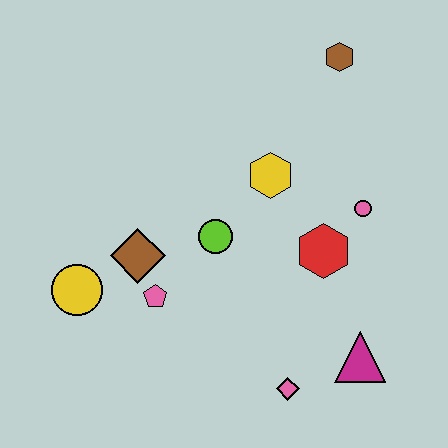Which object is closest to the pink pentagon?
The brown diamond is closest to the pink pentagon.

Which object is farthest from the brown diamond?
The brown hexagon is farthest from the brown diamond.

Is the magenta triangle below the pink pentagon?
Yes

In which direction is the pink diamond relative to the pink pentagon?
The pink diamond is to the right of the pink pentagon.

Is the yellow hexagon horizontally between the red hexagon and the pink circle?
No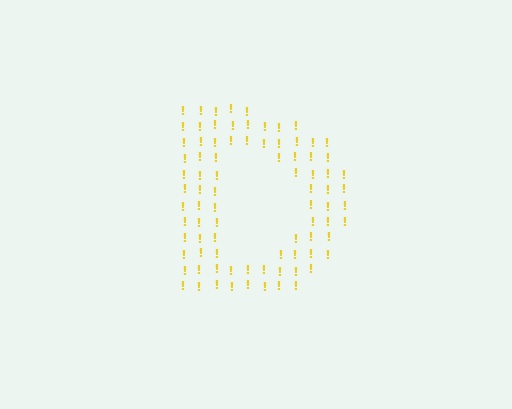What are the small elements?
The small elements are exclamation marks.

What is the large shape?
The large shape is the letter D.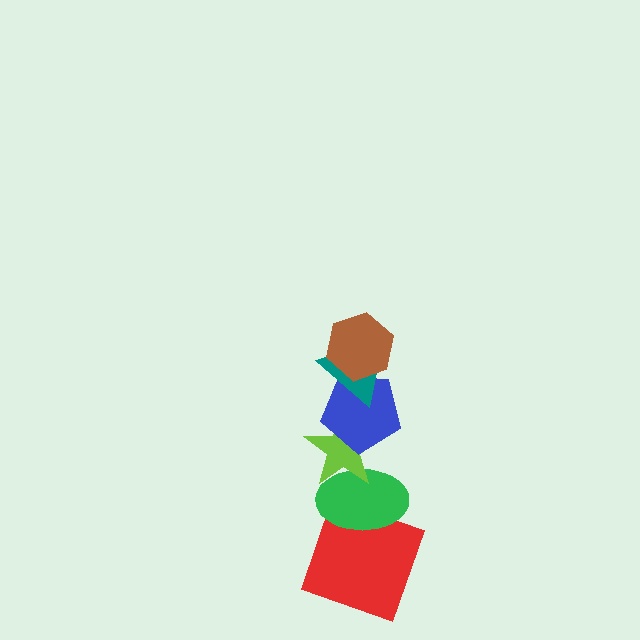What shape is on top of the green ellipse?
The lime star is on top of the green ellipse.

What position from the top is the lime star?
The lime star is 4th from the top.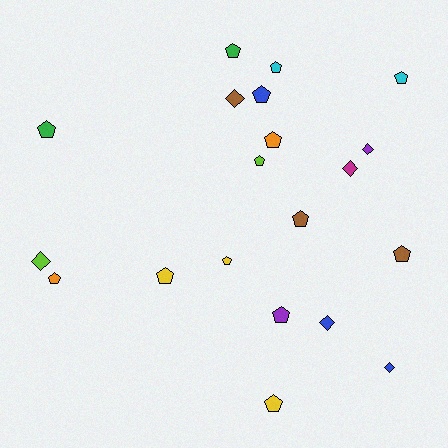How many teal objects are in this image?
There are no teal objects.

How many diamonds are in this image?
There are 6 diamonds.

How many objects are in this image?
There are 20 objects.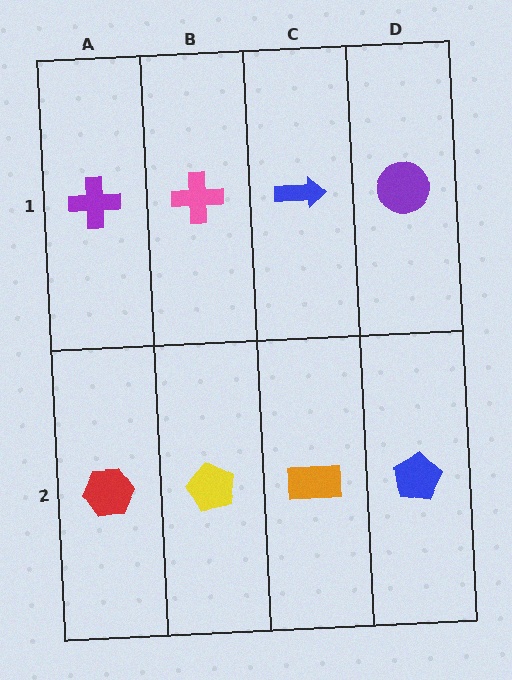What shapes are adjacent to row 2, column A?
A purple cross (row 1, column A), a yellow pentagon (row 2, column B).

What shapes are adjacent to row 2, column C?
A blue arrow (row 1, column C), a yellow pentagon (row 2, column B), a blue pentagon (row 2, column D).